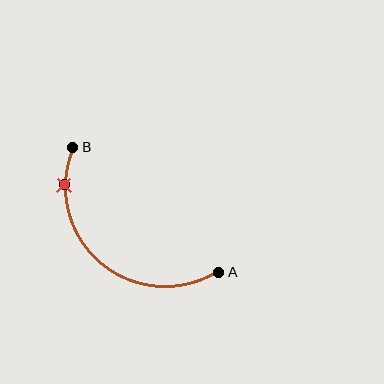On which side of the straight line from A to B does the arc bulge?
The arc bulges below and to the left of the straight line connecting A and B.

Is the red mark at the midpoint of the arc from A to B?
No. The red mark lies on the arc but is closer to endpoint B. The arc midpoint would be at the point on the curve equidistant along the arc from both A and B.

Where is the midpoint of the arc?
The arc midpoint is the point on the curve farthest from the straight line joining A and B. It sits below and to the left of that line.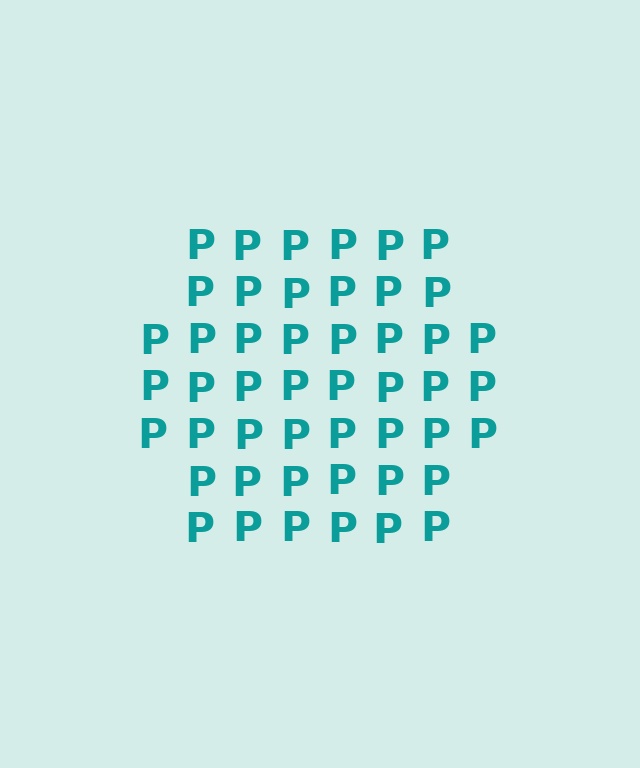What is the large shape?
The large shape is a hexagon.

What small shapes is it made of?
It is made of small letter P's.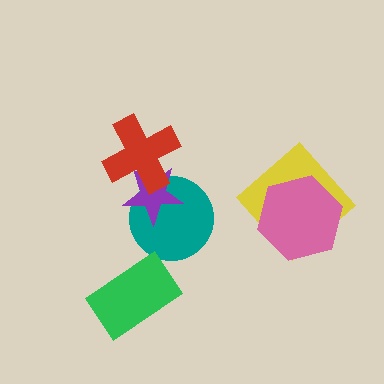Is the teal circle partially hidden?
Yes, it is partially covered by another shape.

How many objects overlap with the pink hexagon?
1 object overlaps with the pink hexagon.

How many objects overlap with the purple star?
2 objects overlap with the purple star.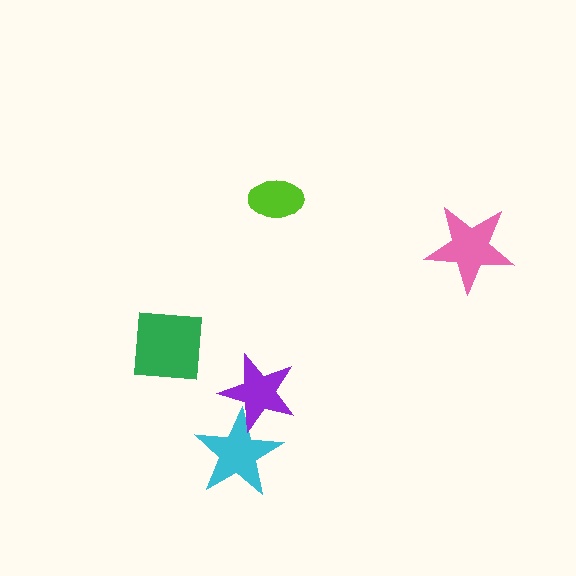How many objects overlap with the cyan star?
1 object overlaps with the cyan star.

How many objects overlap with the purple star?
1 object overlaps with the purple star.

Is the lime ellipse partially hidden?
No, no other shape covers it.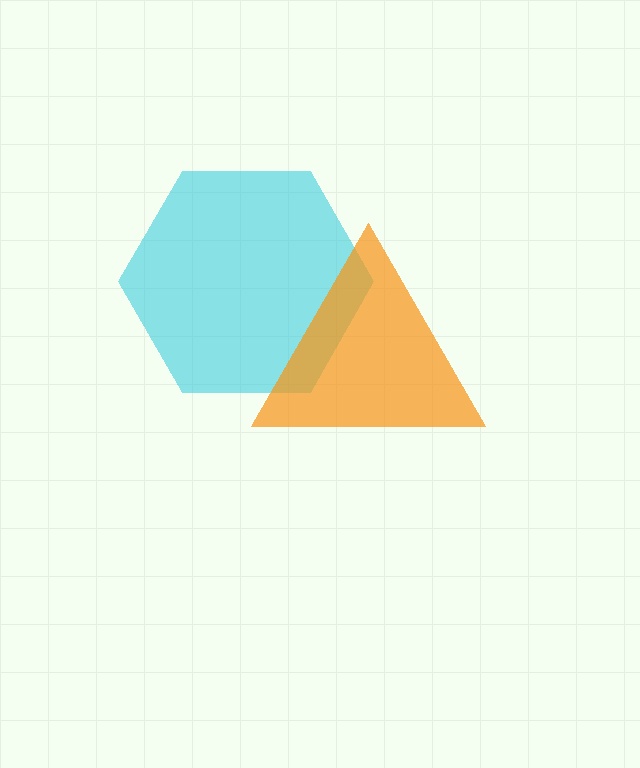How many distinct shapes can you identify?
There are 2 distinct shapes: a cyan hexagon, an orange triangle.